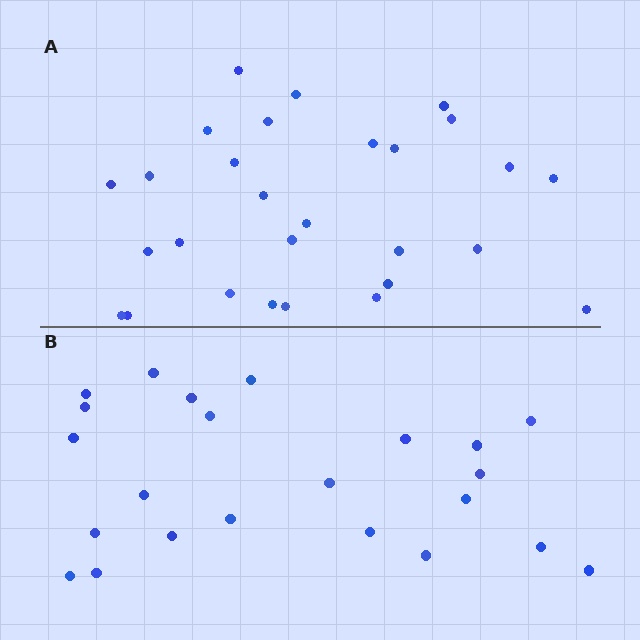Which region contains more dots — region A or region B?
Region A (the top region) has more dots.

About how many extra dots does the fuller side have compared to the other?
Region A has about 5 more dots than region B.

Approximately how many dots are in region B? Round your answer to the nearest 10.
About 20 dots. (The exact count is 23, which rounds to 20.)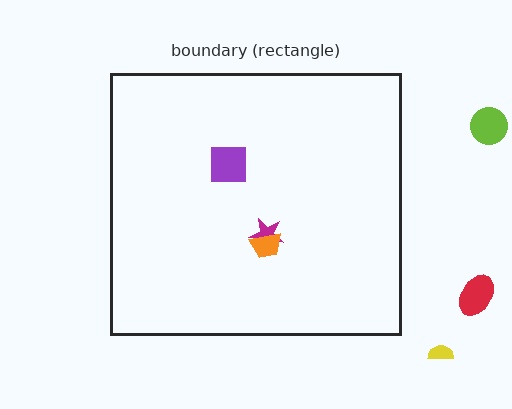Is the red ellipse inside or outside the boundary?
Outside.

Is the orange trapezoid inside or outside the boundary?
Inside.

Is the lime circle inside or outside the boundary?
Outside.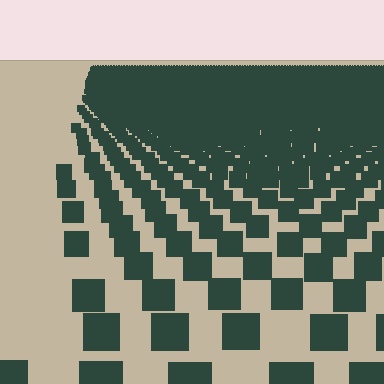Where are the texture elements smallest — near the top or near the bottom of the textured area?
Near the top.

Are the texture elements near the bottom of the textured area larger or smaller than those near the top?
Larger. Near the bottom, elements are closer to the viewer and appear at a bigger on-screen size.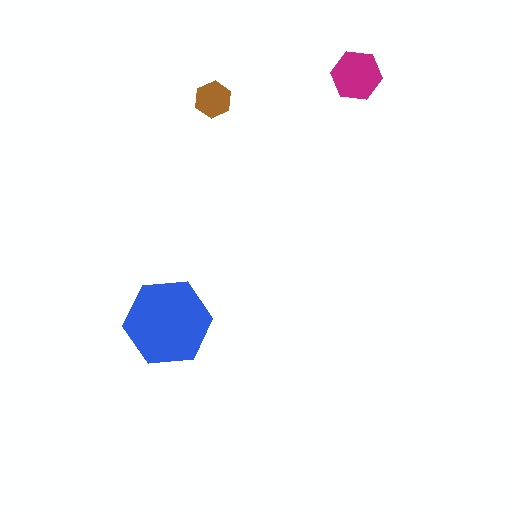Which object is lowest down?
The blue hexagon is bottommost.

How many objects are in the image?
There are 3 objects in the image.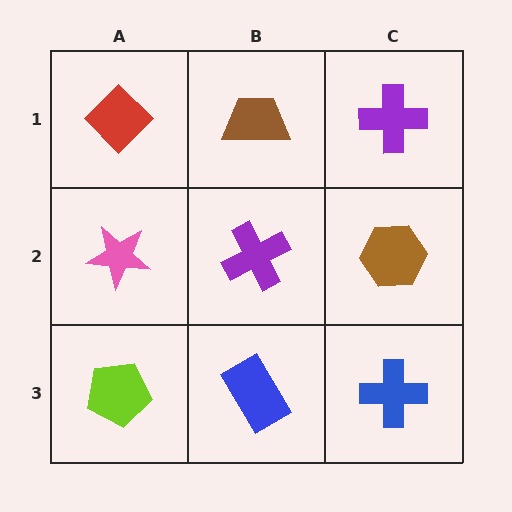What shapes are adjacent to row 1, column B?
A purple cross (row 2, column B), a red diamond (row 1, column A), a purple cross (row 1, column C).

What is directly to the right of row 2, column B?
A brown hexagon.